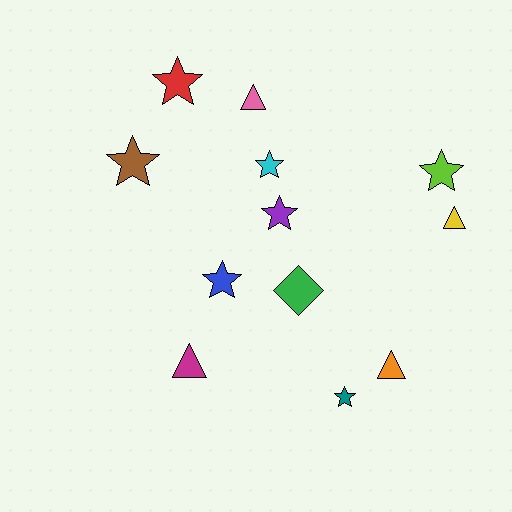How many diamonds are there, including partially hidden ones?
There is 1 diamond.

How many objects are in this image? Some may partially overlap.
There are 12 objects.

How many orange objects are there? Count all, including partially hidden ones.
There is 1 orange object.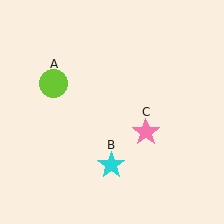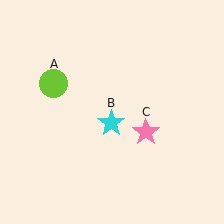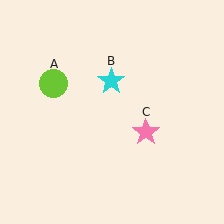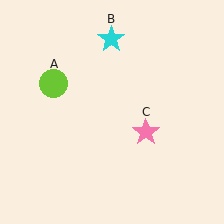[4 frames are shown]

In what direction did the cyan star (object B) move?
The cyan star (object B) moved up.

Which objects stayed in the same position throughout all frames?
Lime circle (object A) and pink star (object C) remained stationary.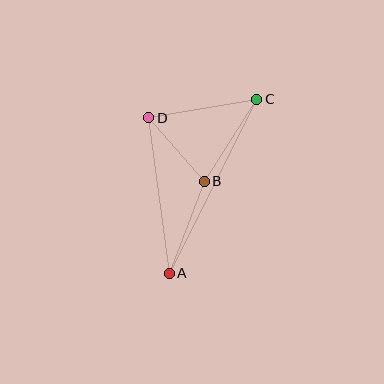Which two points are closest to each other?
Points B and D are closest to each other.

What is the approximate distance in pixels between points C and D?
The distance between C and D is approximately 109 pixels.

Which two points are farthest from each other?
Points A and C are farthest from each other.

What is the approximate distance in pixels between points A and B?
The distance between A and B is approximately 99 pixels.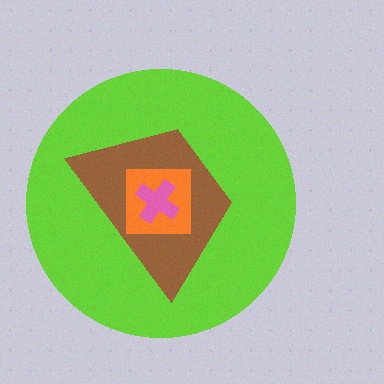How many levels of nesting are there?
4.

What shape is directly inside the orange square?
The pink cross.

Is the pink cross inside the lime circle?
Yes.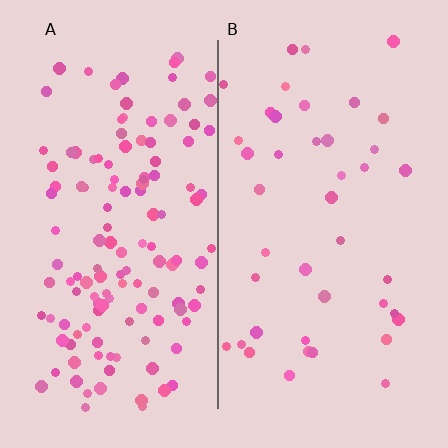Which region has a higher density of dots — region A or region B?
A (the left).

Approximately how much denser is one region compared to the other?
Approximately 3.1× — region A over region B.